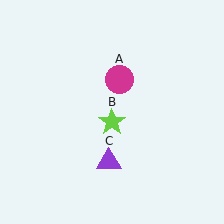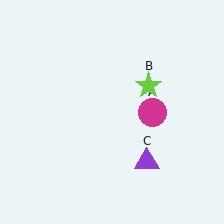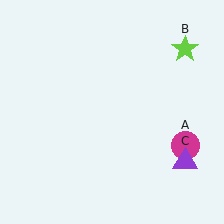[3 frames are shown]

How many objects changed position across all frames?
3 objects changed position: magenta circle (object A), lime star (object B), purple triangle (object C).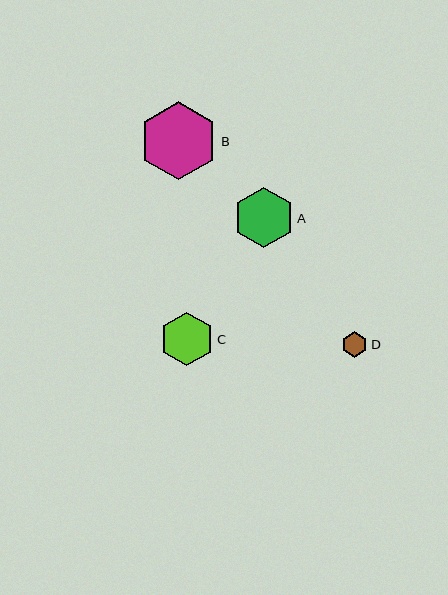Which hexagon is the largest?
Hexagon B is the largest with a size of approximately 78 pixels.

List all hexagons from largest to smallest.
From largest to smallest: B, A, C, D.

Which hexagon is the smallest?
Hexagon D is the smallest with a size of approximately 26 pixels.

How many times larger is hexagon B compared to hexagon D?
Hexagon B is approximately 3.1 times the size of hexagon D.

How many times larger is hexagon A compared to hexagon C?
Hexagon A is approximately 1.1 times the size of hexagon C.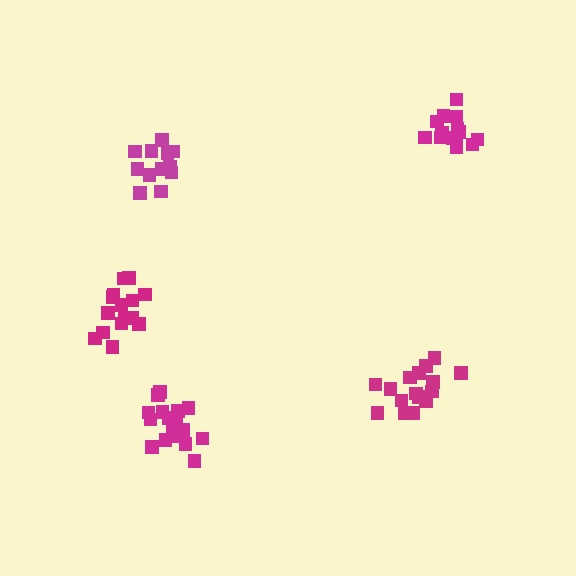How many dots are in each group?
Group 1: 12 dots, Group 2: 17 dots, Group 3: 14 dots, Group 4: 16 dots, Group 5: 15 dots (74 total).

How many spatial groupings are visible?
There are 5 spatial groupings.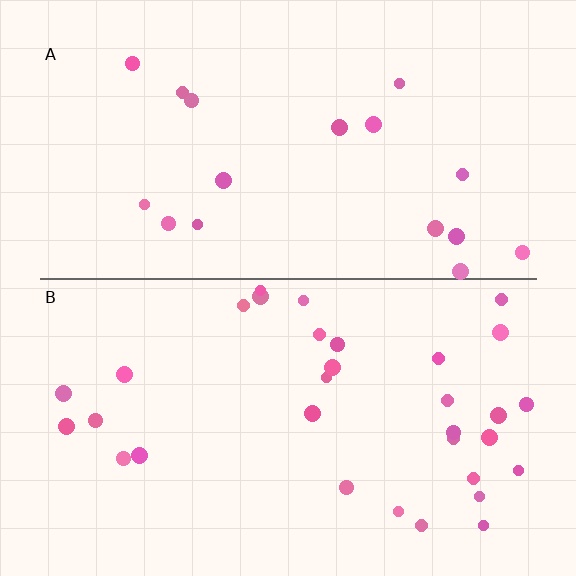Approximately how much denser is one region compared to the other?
Approximately 1.9× — region B over region A.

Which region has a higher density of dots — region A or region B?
B (the bottom).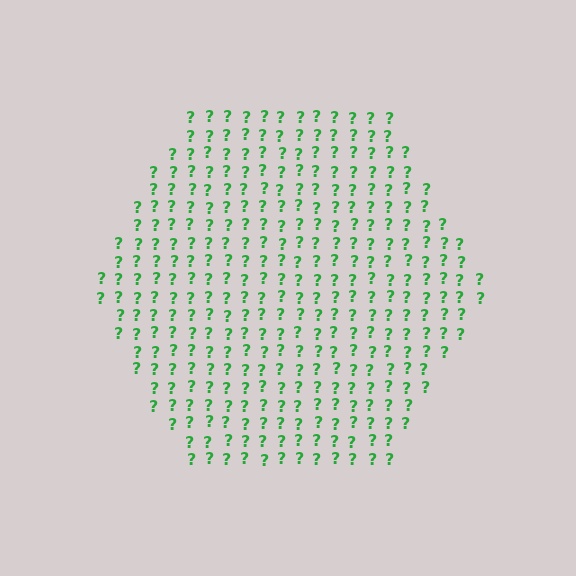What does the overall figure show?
The overall figure shows a hexagon.